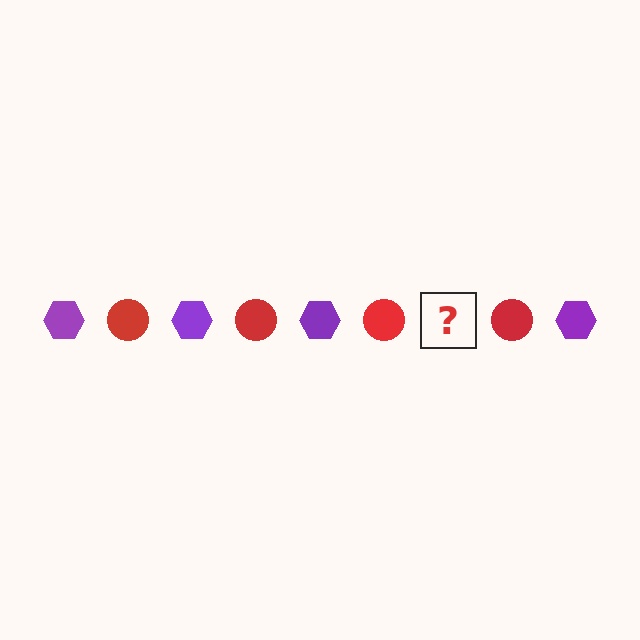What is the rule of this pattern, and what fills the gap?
The rule is that the pattern alternates between purple hexagon and red circle. The gap should be filled with a purple hexagon.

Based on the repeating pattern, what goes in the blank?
The blank should be a purple hexagon.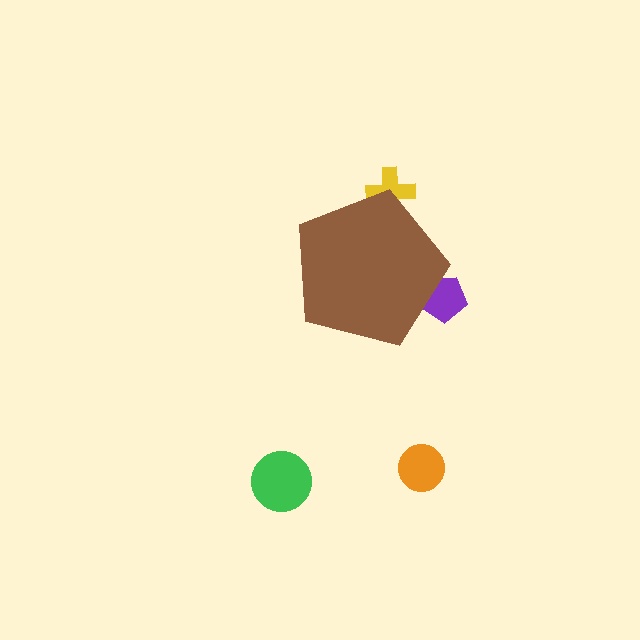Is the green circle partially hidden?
No, the green circle is fully visible.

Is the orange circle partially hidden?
No, the orange circle is fully visible.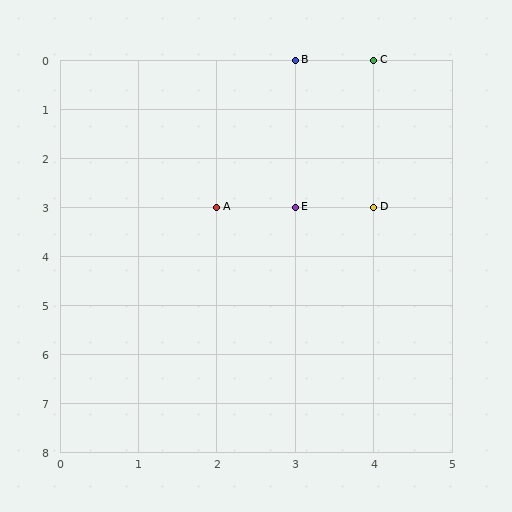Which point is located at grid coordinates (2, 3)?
Point A is at (2, 3).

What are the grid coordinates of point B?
Point B is at grid coordinates (3, 0).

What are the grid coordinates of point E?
Point E is at grid coordinates (3, 3).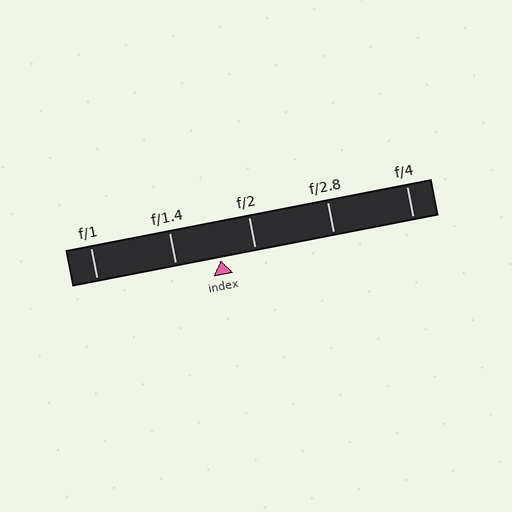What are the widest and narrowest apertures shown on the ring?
The widest aperture shown is f/1 and the narrowest is f/4.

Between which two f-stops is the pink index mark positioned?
The index mark is between f/1.4 and f/2.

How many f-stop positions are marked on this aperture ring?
There are 5 f-stop positions marked.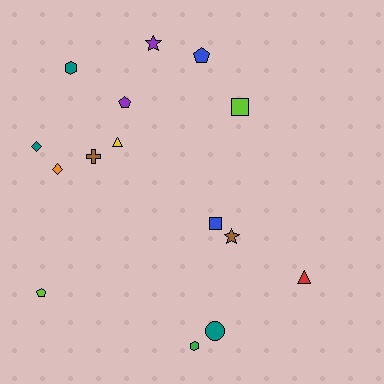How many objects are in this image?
There are 15 objects.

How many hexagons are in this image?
There are 2 hexagons.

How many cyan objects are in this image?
There are no cyan objects.